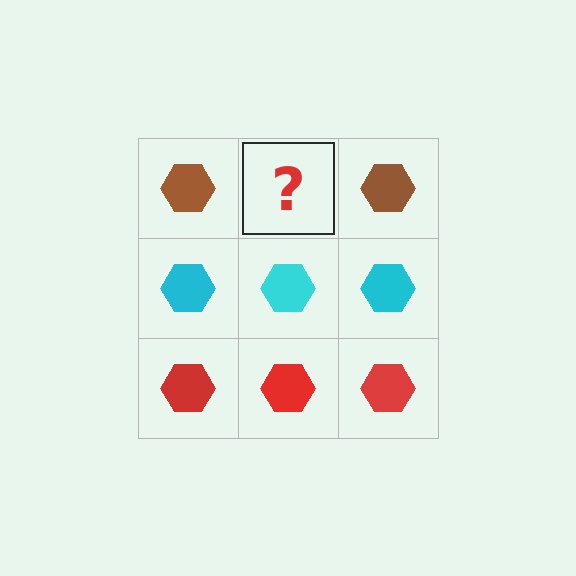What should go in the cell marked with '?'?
The missing cell should contain a brown hexagon.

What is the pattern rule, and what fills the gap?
The rule is that each row has a consistent color. The gap should be filled with a brown hexagon.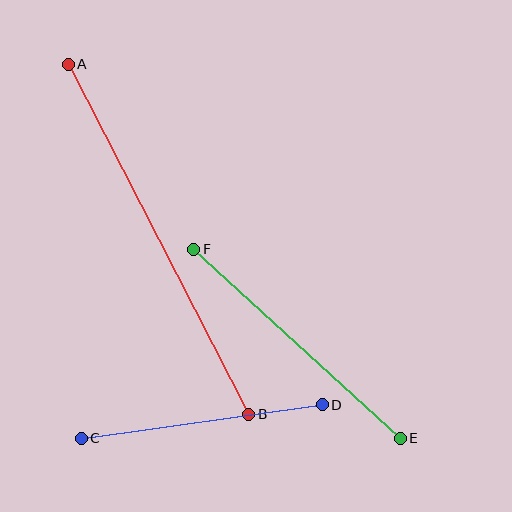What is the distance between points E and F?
The distance is approximately 280 pixels.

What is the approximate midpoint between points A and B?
The midpoint is at approximately (158, 239) pixels.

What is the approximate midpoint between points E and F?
The midpoint is at approximately (297, 344) pixels.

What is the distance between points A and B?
The distance is approximately 394 pixels.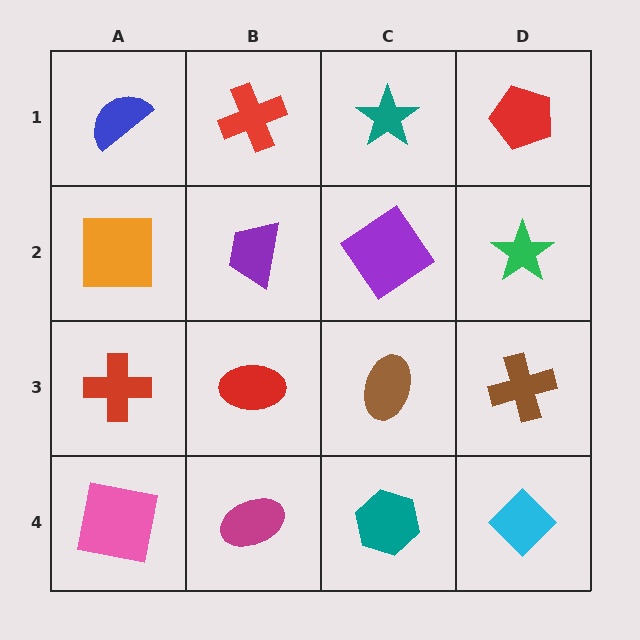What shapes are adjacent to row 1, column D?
A green star (row 2, column D), a teal star (row 1, column C).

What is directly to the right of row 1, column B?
A teal star.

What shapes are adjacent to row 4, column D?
A brown cross (row 3, column D), a teal hexagon (row 4, column C).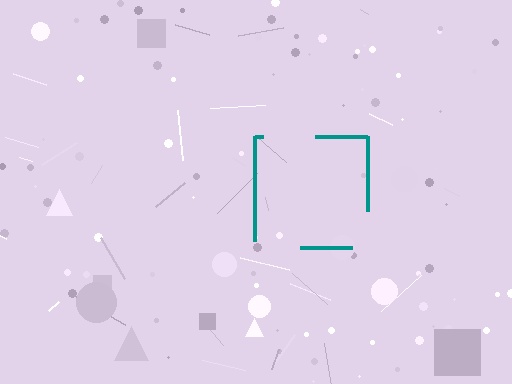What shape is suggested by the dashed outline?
The dashed outline suggests a square.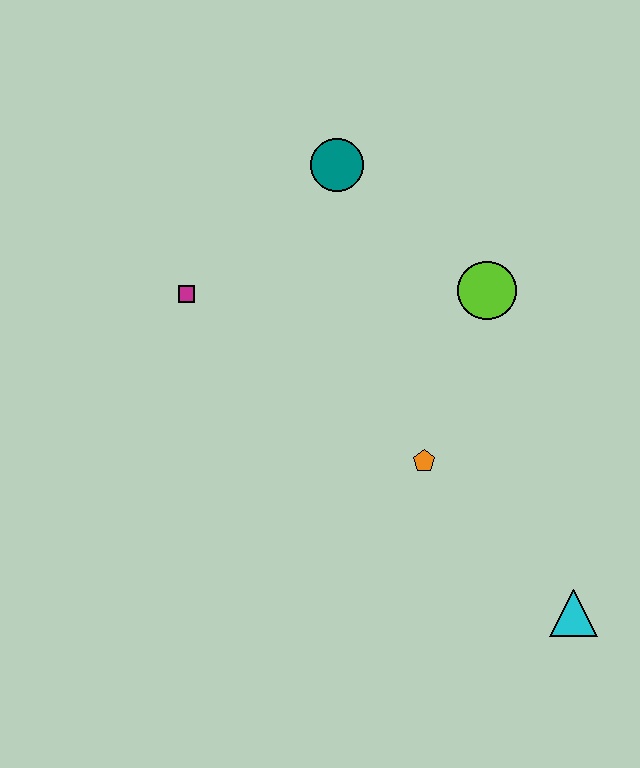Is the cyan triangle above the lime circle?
No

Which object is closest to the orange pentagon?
The lime circle is closest to the orange pentagon.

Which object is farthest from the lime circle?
The cyan triangle is farthest from the lime circle.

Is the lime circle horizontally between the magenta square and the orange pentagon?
No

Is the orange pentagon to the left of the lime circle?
Yes